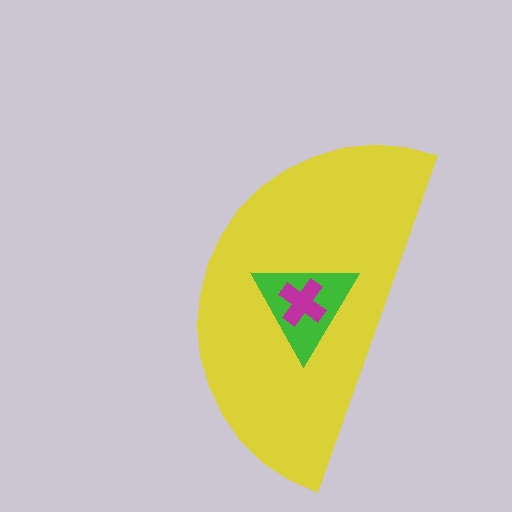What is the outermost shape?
The yellow semicircle.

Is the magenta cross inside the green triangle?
Yes.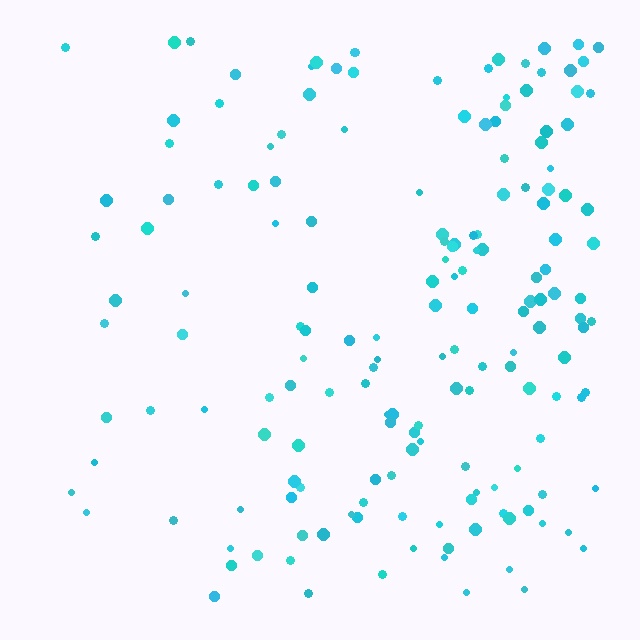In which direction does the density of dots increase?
From left to right, with the right side densest.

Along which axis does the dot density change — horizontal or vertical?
Horizontal.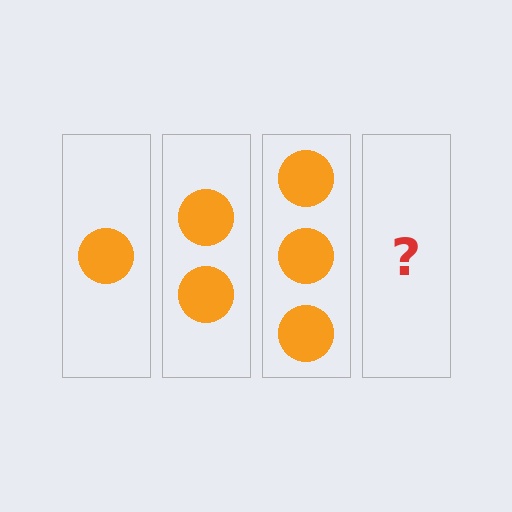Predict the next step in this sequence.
The next step is 4 circles.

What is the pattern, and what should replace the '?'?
The pattern is that each step adds one more circle. The '?' should be 4 circles.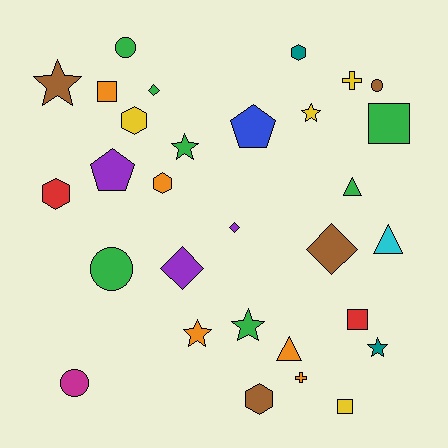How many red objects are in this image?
There are 2 red objects.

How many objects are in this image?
There are 30 objects.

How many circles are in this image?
There are 4 circles.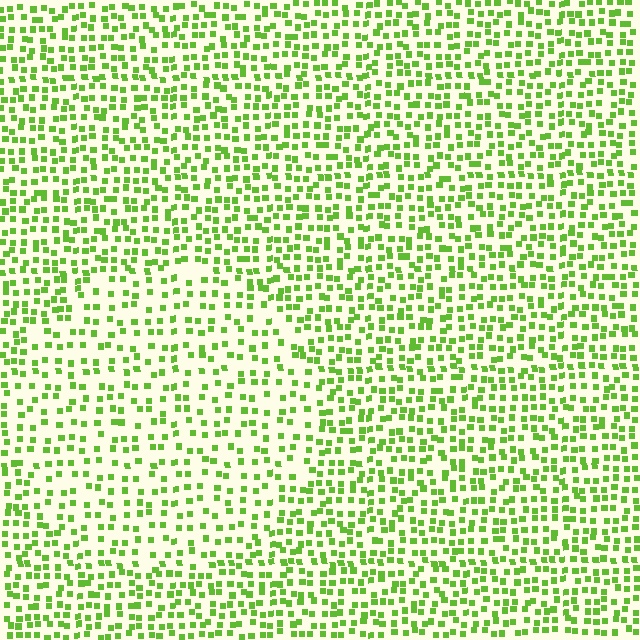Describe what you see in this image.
The image contains small lime elements arranged at two different densities. A circle-shaped region is visible where the elements are less densely packed than the surrounding area.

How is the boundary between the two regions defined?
The boundary is defined by a change in element density (approximately 1.6x ratio). All elements are the same color, size, and shape.